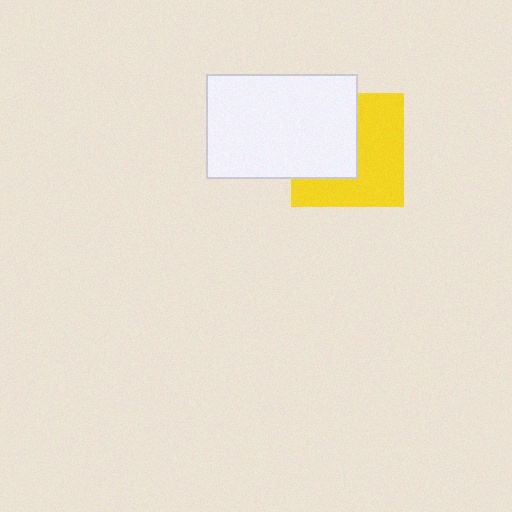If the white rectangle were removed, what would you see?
You would see the complete yellow square.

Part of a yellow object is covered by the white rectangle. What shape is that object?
It is a square.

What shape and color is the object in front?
The object in front is a white rectangle.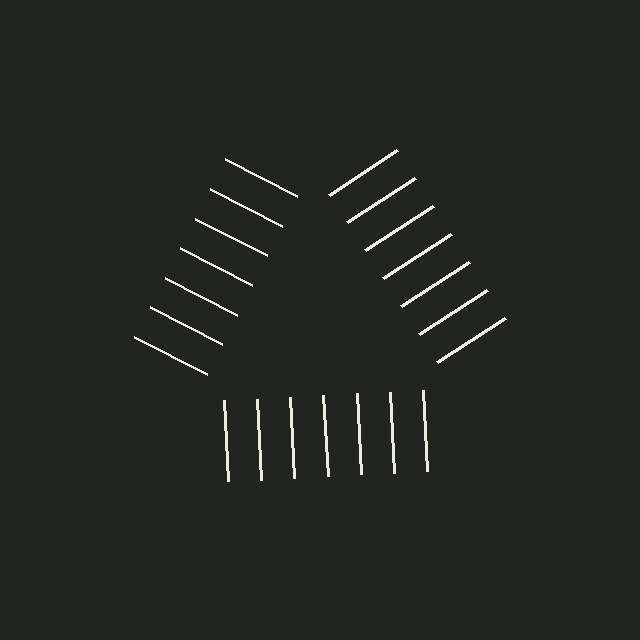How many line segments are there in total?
21 — 7 along each of the 3 edges.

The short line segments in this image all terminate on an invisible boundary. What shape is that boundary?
An illusory triangle — the line segments terminate on its edges but no continuous stroke is drawn.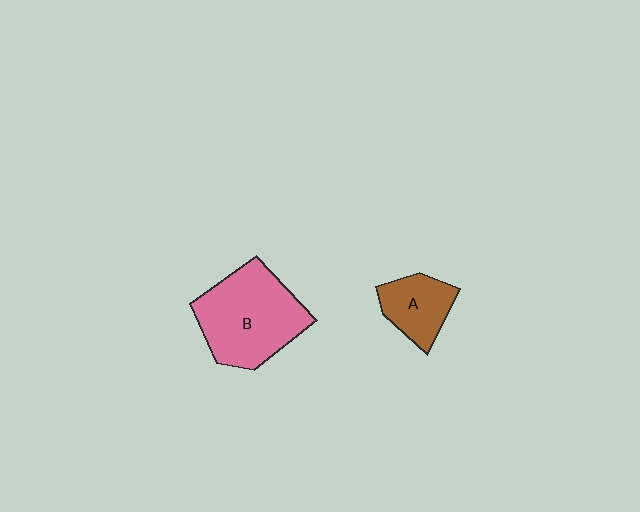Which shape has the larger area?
Shape B (pink).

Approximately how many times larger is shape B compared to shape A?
Approximately 2.1 times.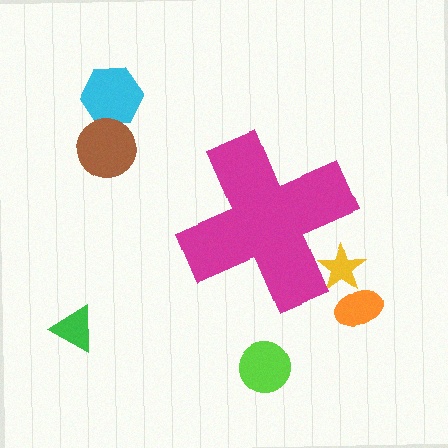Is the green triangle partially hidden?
No, the green triangle is fully visible.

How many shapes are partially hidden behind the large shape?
1 shape is partially hidden.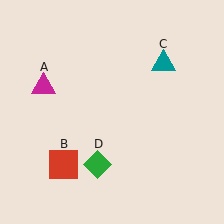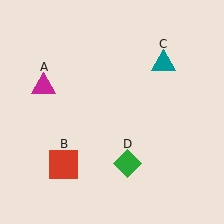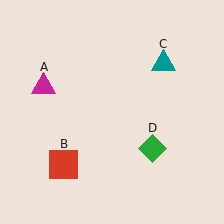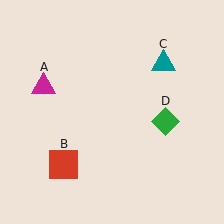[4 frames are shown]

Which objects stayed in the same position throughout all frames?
Magenta triangle (object A) and red square (object B) and teal triangle (object C) remained stationary.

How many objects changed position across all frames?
1 object changed position: green diamond (object D).